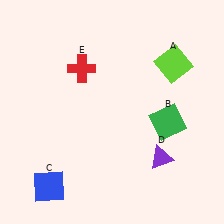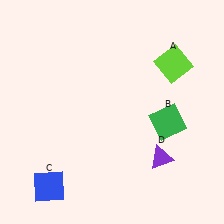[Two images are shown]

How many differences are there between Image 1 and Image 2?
There is 1 difference between the two images.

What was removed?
The red cross (E) was removed in Image 2.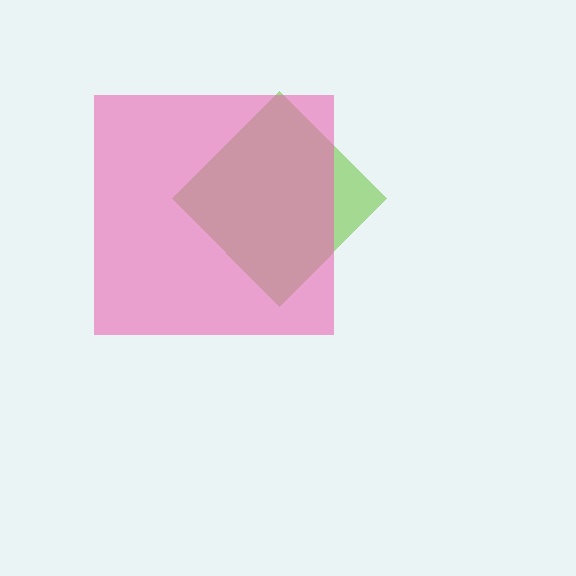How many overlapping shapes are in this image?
There are 2 overlapping shapes in the image.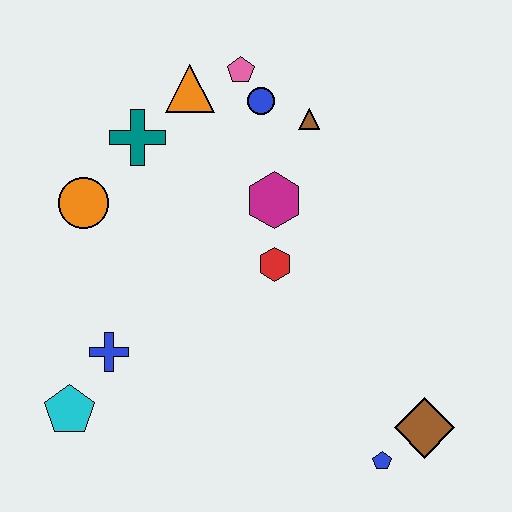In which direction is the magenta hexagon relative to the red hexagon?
The magenta hexagon is above the red hexagon.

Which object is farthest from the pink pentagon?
The blue pentagon is farthest from the pink pentagon.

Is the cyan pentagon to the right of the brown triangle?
No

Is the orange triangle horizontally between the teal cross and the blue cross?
No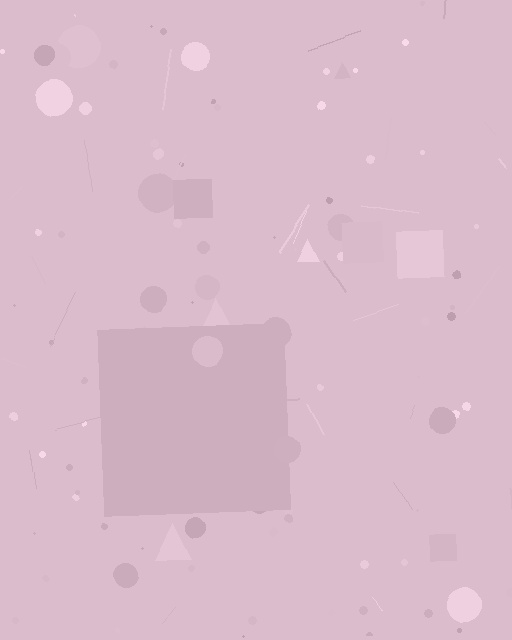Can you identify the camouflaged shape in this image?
The camouflaged shape is a square.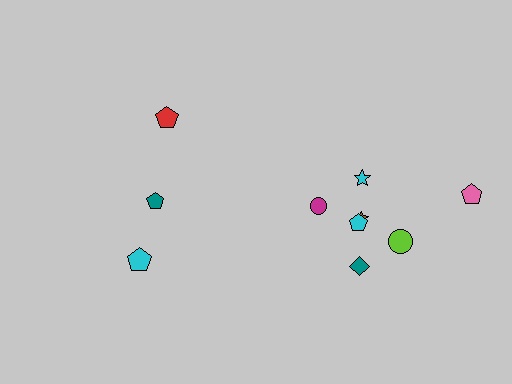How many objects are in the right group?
There are 7 objects.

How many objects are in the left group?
There are 3 objects.